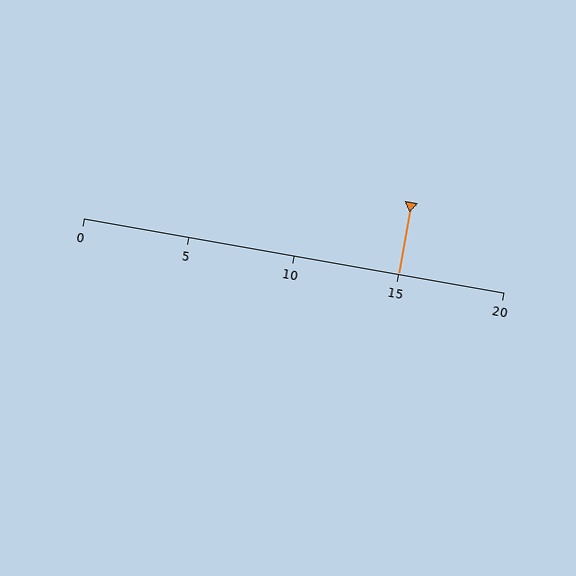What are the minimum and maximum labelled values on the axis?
The axis runs from 0 to 20.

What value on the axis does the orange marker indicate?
The marker indicates approximately 15.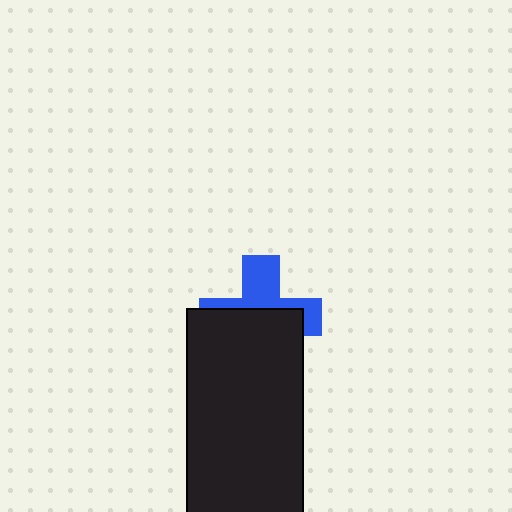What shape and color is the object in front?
The object in front is a black rectangle.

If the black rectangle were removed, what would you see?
You would see the complete blue cross.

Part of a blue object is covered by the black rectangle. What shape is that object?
It is a cross.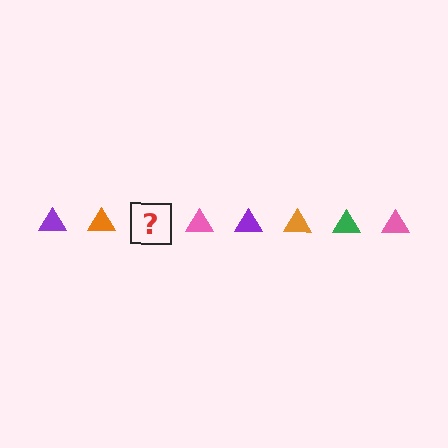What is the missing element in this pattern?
The missing element is a green triangle.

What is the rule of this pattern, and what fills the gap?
The rule is that the pattern cycles through purple, orange, green, pink triangles. The gap should be filled with a green triangle.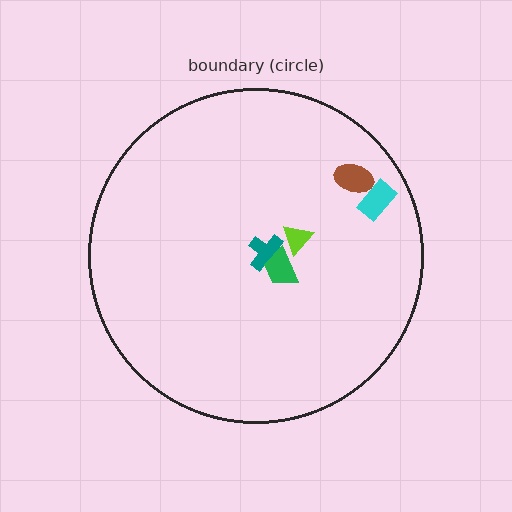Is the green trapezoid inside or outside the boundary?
Inside.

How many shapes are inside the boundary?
5 inside, 0 outside.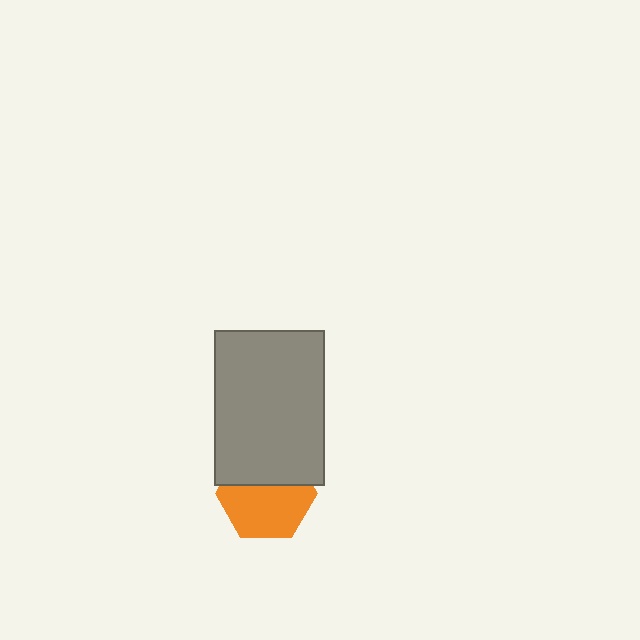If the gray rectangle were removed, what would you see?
You would see the complete orange hexagon.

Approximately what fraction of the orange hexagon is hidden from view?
Roughly 38% of the orange hexagon is hidden behind the gray rectangle.